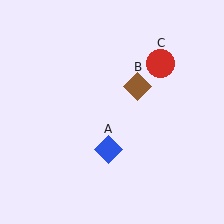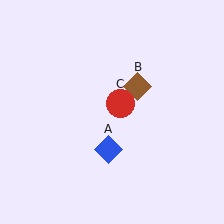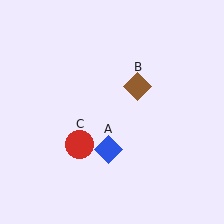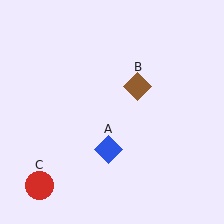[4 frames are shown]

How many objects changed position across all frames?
1 object changed position: red circle (object C).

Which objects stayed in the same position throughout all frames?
Blue diamond (object A) and brown diamond (object B) remained stationary.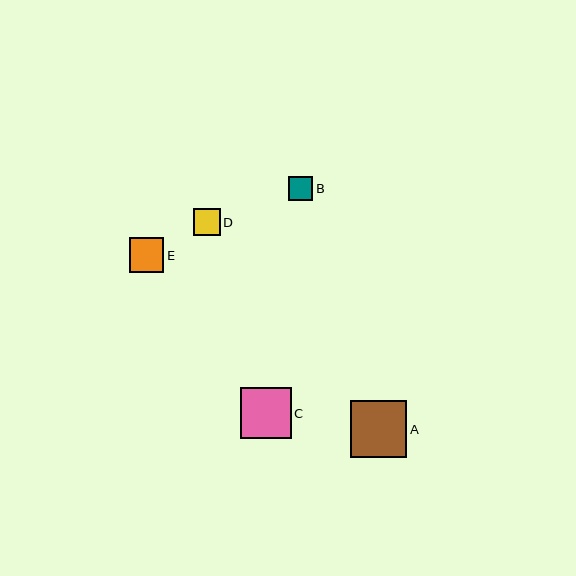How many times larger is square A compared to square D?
Square A is approximately 2.1 times the size of square D.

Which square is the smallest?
Square B is the smallest with a size of approximately 24 pixels.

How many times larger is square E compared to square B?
Square E is approximately 1.4 times the size of square B.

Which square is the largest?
Square A is the largest with a size of approximately 57 pixels.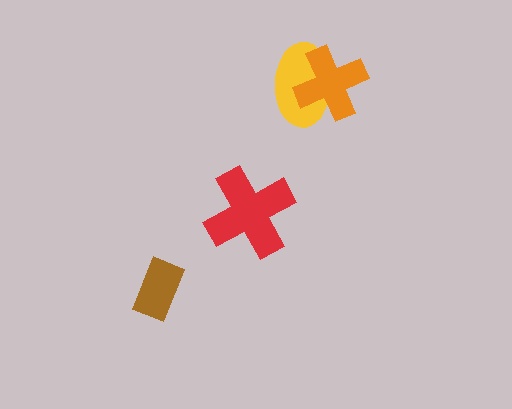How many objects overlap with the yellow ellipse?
1 object overlaps with the yellow ellipse.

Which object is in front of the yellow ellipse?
The orange cross is in front of the yellow ellipse.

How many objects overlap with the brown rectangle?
0 objects overlap with the brown rectangle.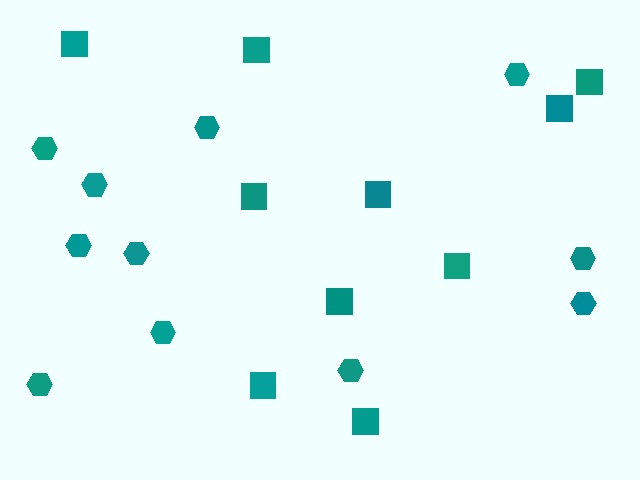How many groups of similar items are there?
There are 2 groups: one group of squares (10) and one group of hexagons (11).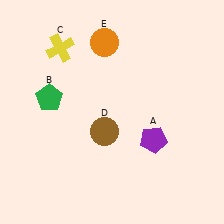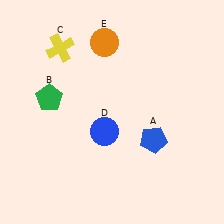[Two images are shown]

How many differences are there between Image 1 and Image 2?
There are 2 differences between the two images.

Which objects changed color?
A changed from purple to blue. D changed from brown to blue.